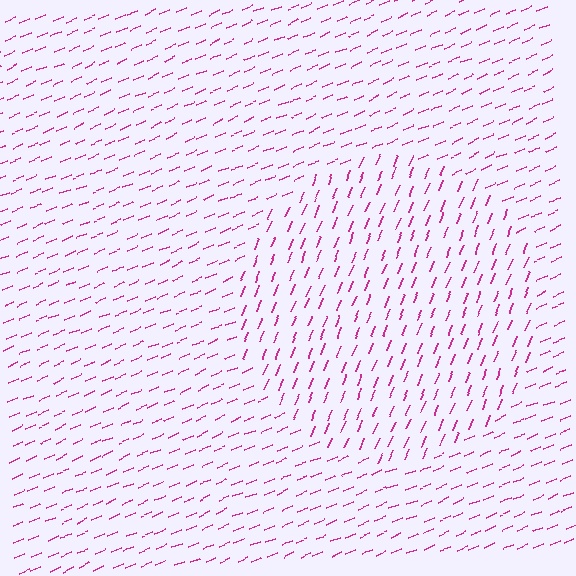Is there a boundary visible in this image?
Yes, there is a texture boundary formed by a change in line orientation.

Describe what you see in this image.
The image is filled with small magenta line segments. A circle region in the image has lines oriented differently from the surrounding lines, creating a visible texture boundary.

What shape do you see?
I see a circle.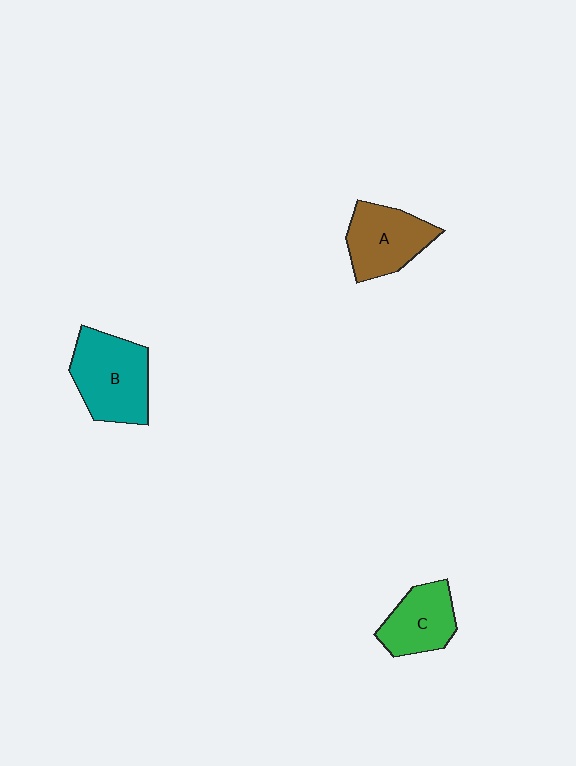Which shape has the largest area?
Shape B (teal).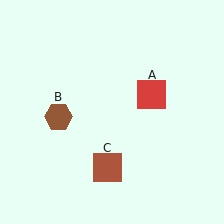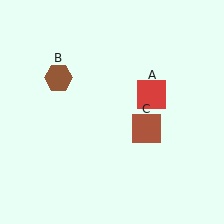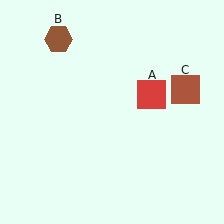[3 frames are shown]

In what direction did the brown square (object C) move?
The brown square (object C) moved up and to the right.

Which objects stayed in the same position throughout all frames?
Red square (object A) remained stationary.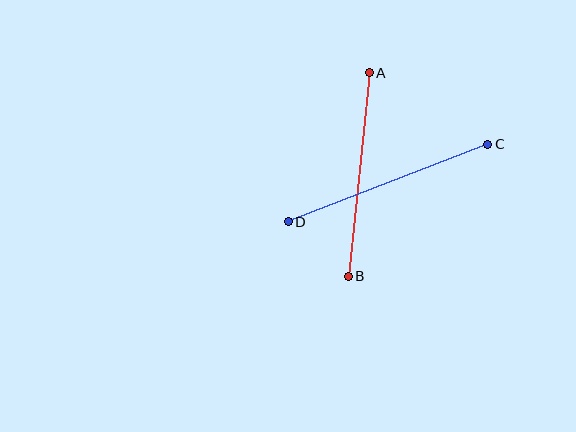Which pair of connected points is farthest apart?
Points C and D are farthest apart.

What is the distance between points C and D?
The distance is approximately 214 pixels.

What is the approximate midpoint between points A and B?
The midpoint is at approximately (359, 175) pixels.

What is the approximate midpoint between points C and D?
The midpoint is at approximately (388, 183) pixels.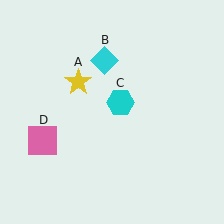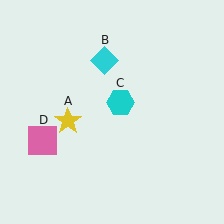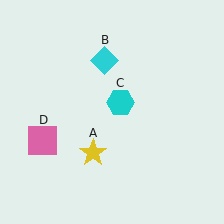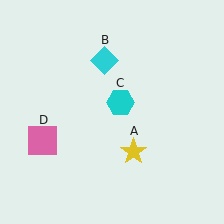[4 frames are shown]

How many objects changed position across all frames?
1 object changed position: yellow star (object A).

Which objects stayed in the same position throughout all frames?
Cyan diamond (object B) and cyan hexagon (object C) and pink square (object D) remained stationary.